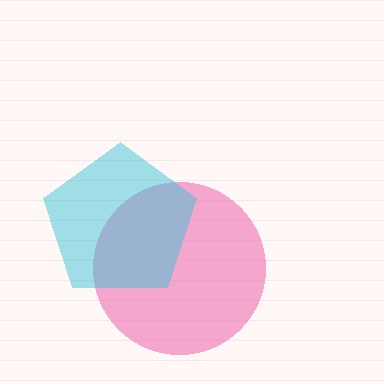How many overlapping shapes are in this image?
There are 2 overlapping shapes in the image.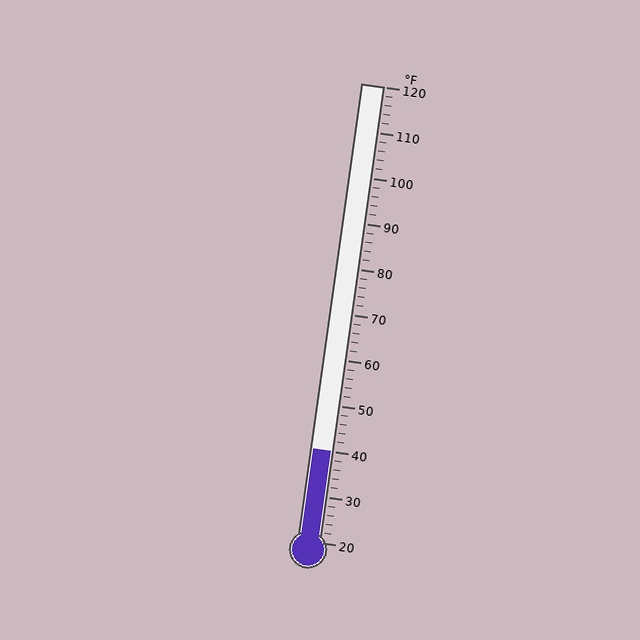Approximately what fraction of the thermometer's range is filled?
The thermometer is filled to approximately 20% of its range.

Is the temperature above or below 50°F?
The temperature is below 50°F.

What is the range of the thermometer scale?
The thermometer scale ranges from 20°F to 120°F.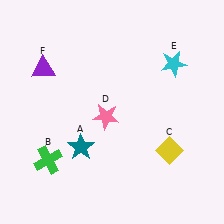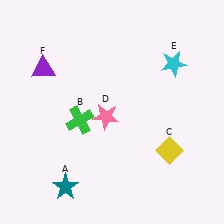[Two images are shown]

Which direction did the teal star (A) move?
The teal star (A) moved down.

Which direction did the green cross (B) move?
The green cross (B) moved up.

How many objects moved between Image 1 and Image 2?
2 objects moved between the two images.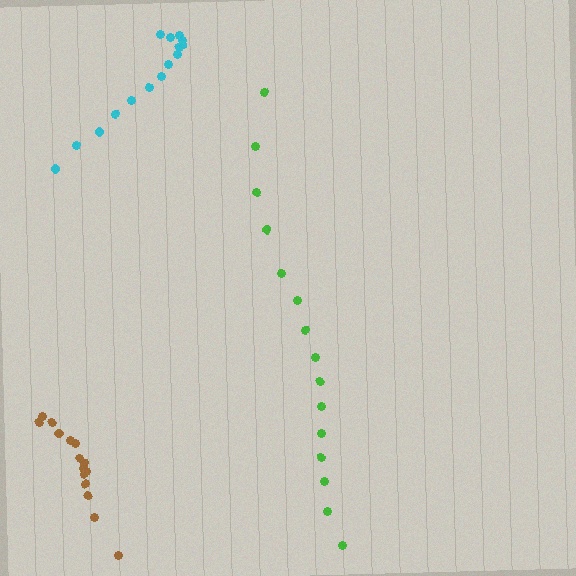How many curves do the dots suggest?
There are 3 distinct paths.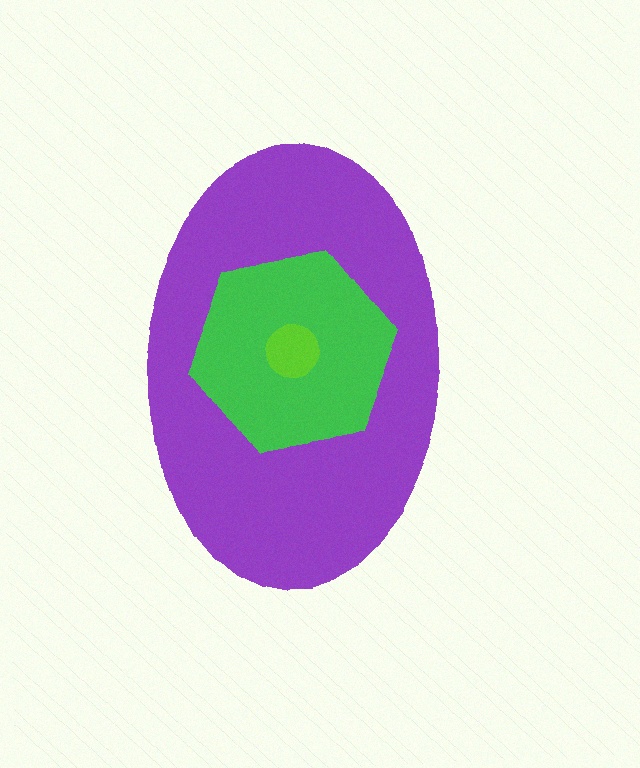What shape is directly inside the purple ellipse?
The green hexagon.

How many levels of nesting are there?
3.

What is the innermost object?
The lime circle.